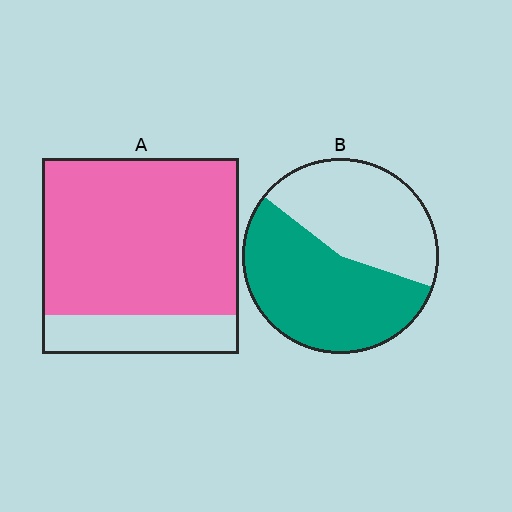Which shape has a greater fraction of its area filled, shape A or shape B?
Shape A.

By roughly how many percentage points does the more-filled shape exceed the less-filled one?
By roughly 25 percentage points (A over B).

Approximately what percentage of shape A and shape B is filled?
A is approximately 80% and B is approximately 55%.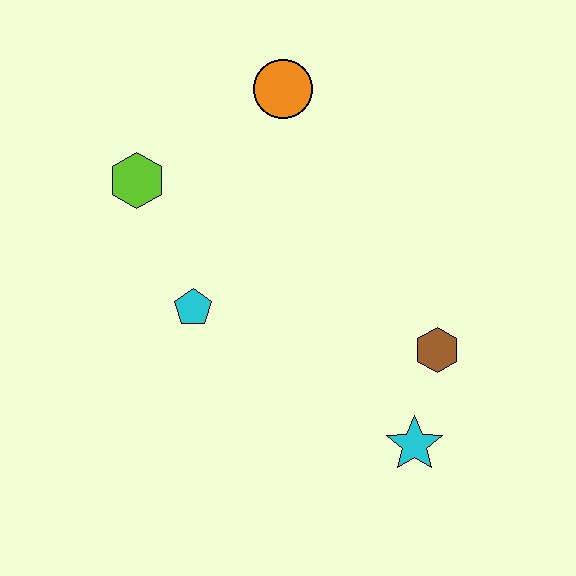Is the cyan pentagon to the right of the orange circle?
No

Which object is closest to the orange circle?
The lime hexagon is closest to the orange circle.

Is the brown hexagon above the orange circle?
No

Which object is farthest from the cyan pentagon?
The cyan star is farthest from the cyan pentagon.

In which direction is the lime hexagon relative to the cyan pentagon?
The lime hexagon is above the cyan pentagon.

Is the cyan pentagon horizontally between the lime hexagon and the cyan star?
Yes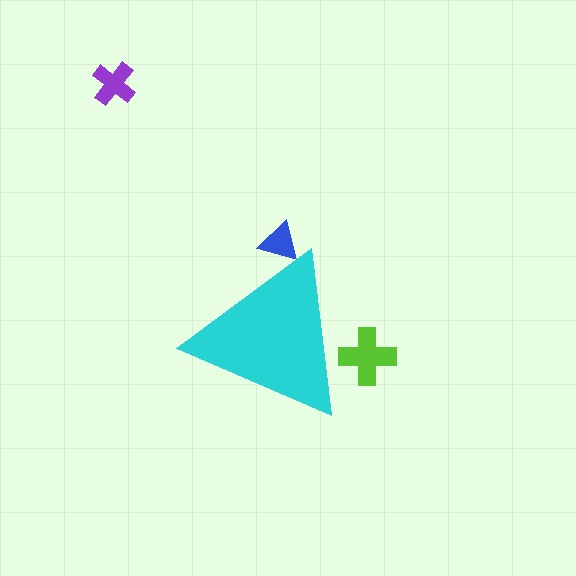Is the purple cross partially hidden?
No, the purple cross is fully visible.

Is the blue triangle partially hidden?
Yes, the blue triangle is partially hidden behind the cyan triangle.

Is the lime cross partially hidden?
Yes, the lime cross is partially hidden behind the cyan triangle.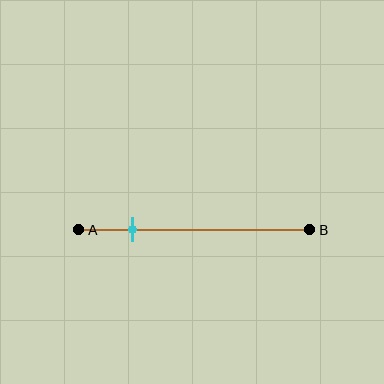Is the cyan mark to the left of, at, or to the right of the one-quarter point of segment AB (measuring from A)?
The cyan mark is approximately at the one-quarter point of segment AB.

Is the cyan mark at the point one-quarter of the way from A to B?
Yes, the mark is approximately at the one-quarter point.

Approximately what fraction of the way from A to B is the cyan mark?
The cyan mark is approximately 25% of the way from A to B.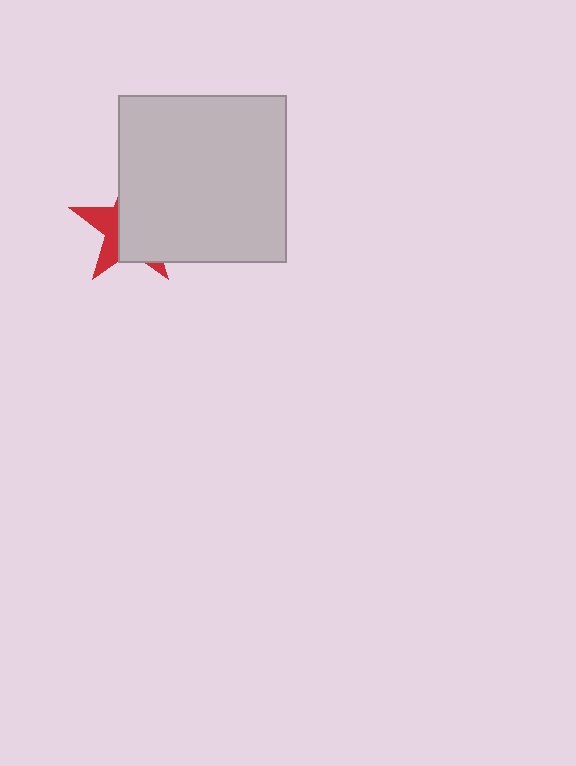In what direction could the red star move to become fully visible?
The red star could move left. That would shift it out from behind the light gray square entirely.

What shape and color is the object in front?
The object in front is a light gray square.